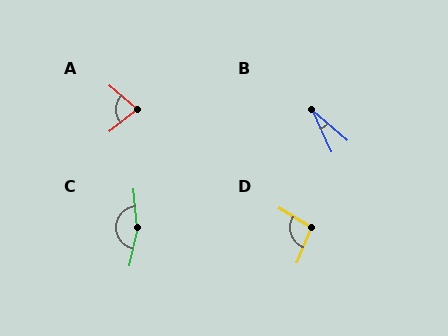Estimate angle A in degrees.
Approximately 80 degrees.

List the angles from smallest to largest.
B (25°), A (80°), D (99°), C (162°).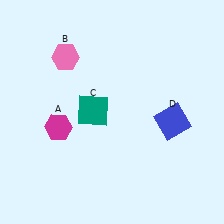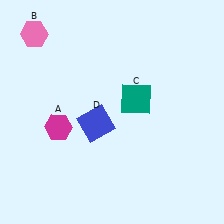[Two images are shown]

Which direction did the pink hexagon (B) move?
The pink hexagon (B) moved left.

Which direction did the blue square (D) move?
The blue square (D) moved left.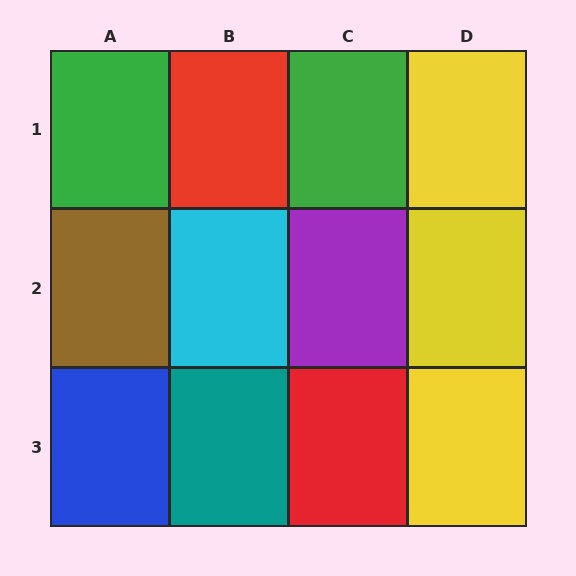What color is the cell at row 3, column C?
Red.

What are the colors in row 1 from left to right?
Green, red, green, yellow.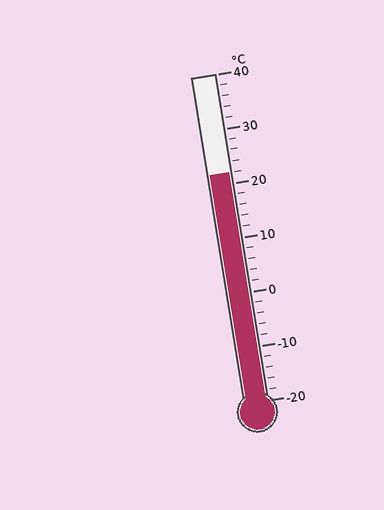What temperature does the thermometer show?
The thermometer shows approximately 22°C.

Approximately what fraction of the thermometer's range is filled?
The thermometer is filled to approximately 70% of its range.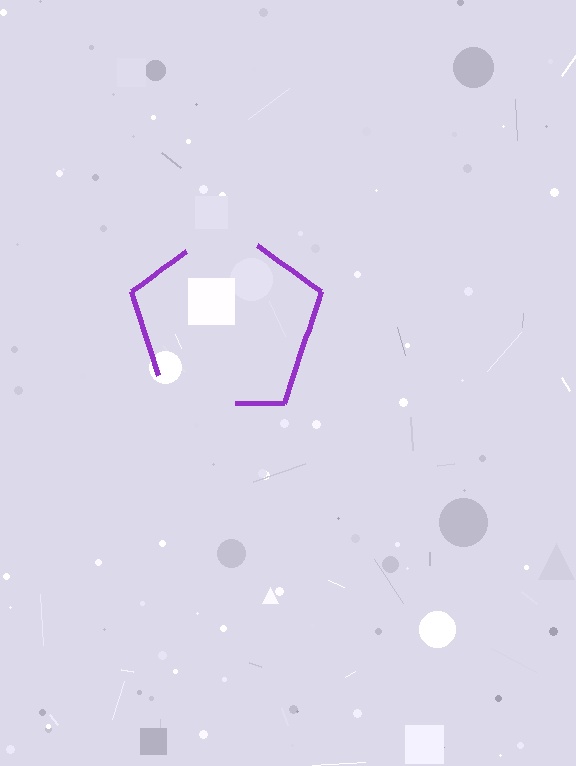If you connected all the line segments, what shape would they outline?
They would outline a pentagon.